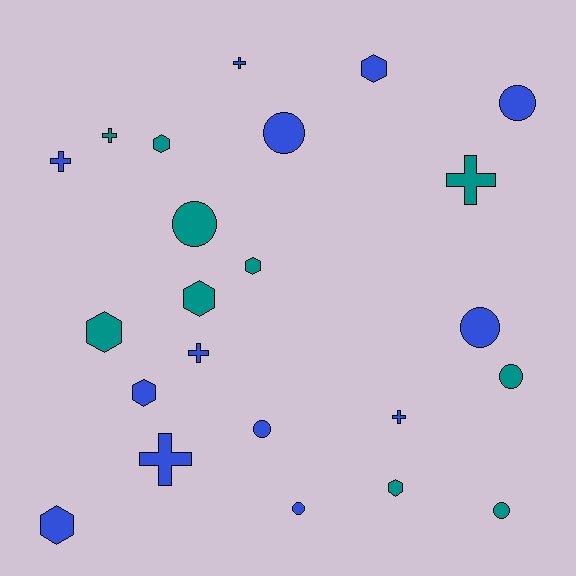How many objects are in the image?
There are 23 objects.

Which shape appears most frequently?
Circle, with 8 objects.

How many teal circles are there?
There are 3 teal circles.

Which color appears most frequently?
Blue, with 13 objects.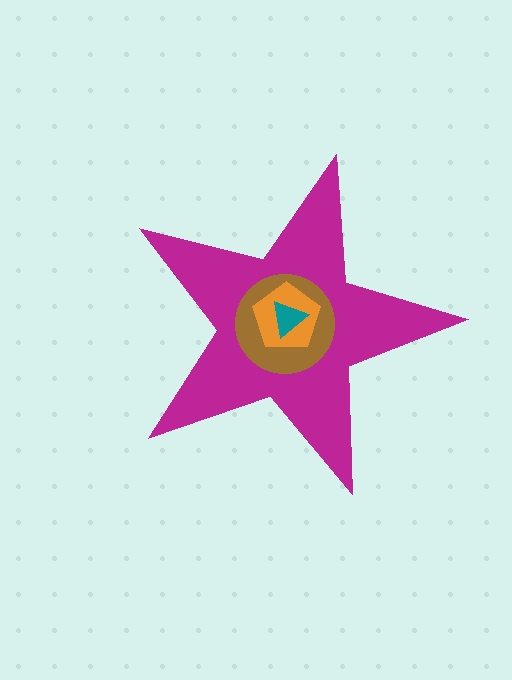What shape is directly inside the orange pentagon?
The teal triangle.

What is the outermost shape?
The magenta star.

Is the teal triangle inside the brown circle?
Yes.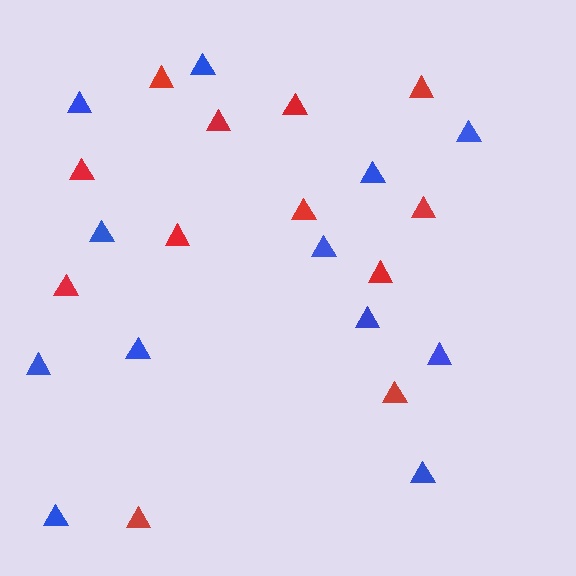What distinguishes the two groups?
There are 2 groups: one group of red triangles (12) and one group of blue triangles (12).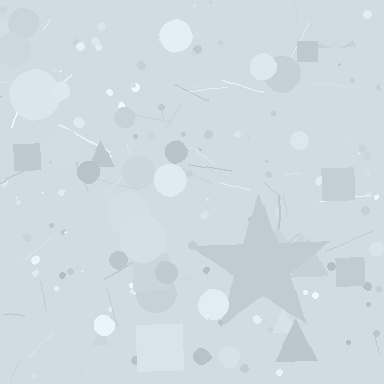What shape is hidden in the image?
A star is hidden in the image.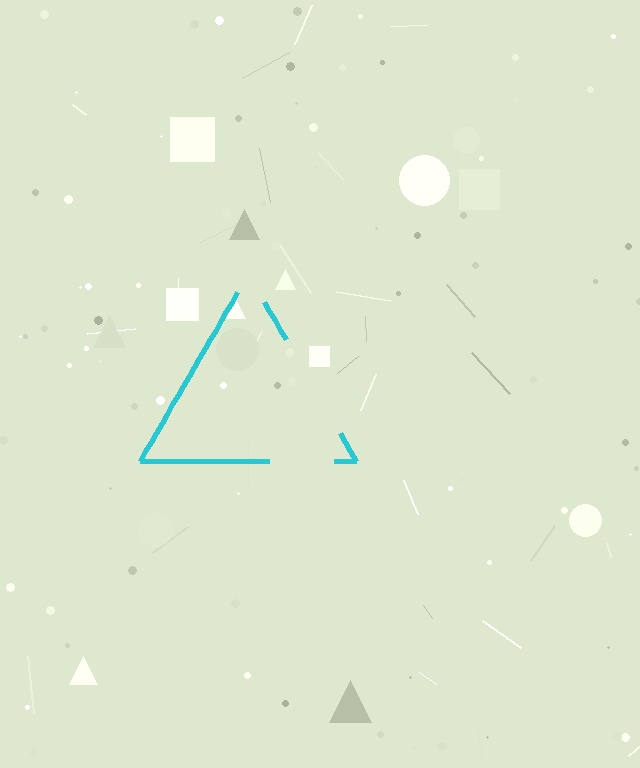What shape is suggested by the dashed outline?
The dashed outline suggests a triangle.